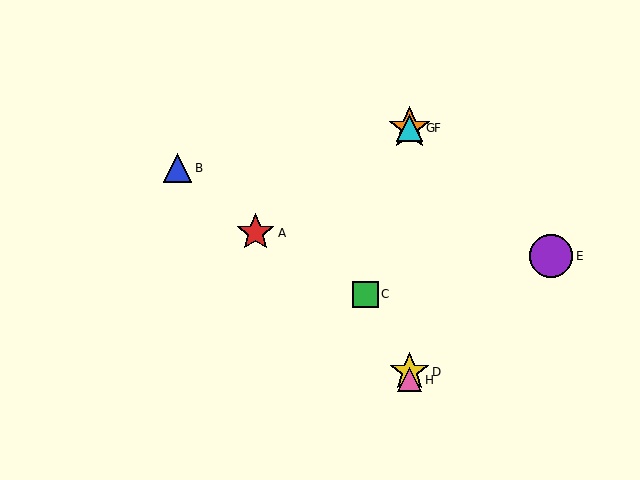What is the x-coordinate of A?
Object A is at x≈256.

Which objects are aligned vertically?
Objects D, F, G, H are aligned vertically.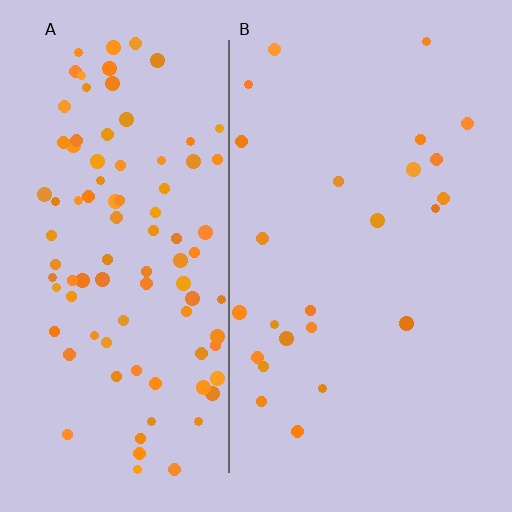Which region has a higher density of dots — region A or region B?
A (the left).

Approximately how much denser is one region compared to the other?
Approximately 3.9× — region A over region B.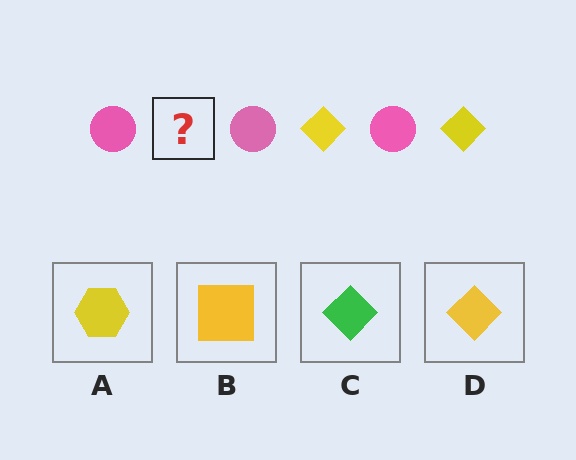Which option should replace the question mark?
Option D.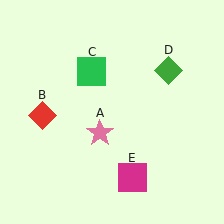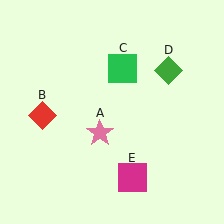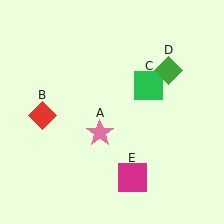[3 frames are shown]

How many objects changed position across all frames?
1 object changed position: green square (object C).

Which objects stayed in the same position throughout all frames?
Pink star (object A) and red diamond (object B) and green diamond (object D) and magenta square (object E) remained stationary.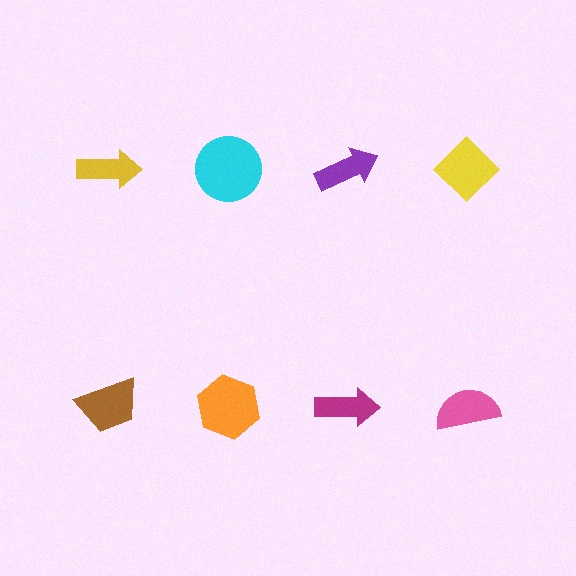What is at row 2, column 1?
A brown trapezoid.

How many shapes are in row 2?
4 shapes.